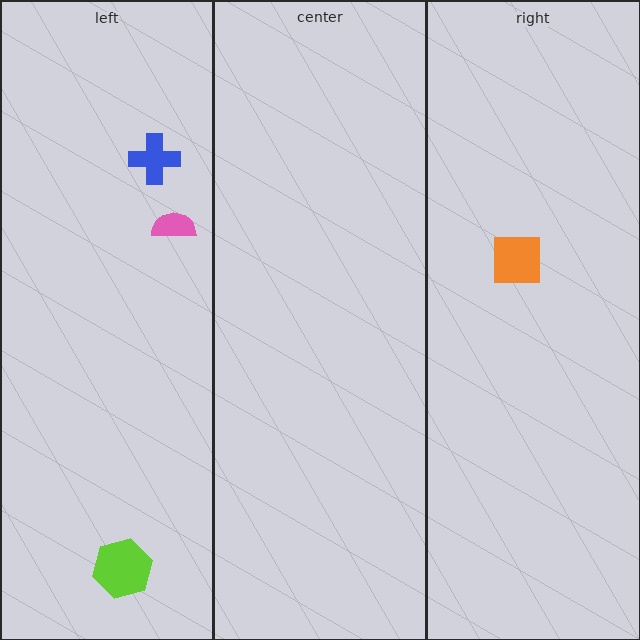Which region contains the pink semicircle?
The left region.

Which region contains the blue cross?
The left region.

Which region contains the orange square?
The right region.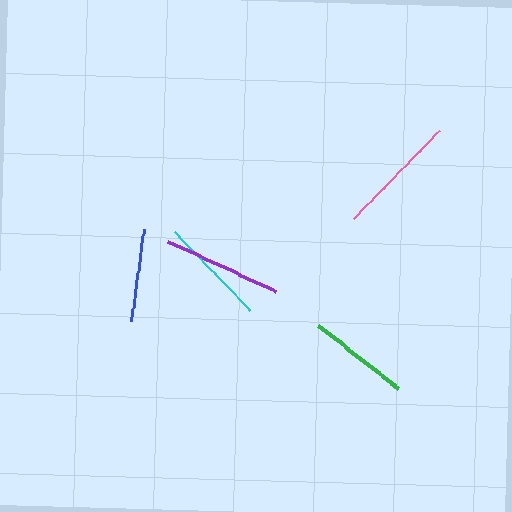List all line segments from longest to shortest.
From longest to shortest: pink, purple, cyan, green, blue.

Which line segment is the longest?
The pink line is the longest at approximately 122 pixels.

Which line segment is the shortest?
The blue line is the shortest at approximately 93 pixels.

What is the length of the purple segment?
The purple segment is approximately 119 pixels long.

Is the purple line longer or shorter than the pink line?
The pink line is longer than the purple line.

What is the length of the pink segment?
The pink segment is approximately 122 pixels long.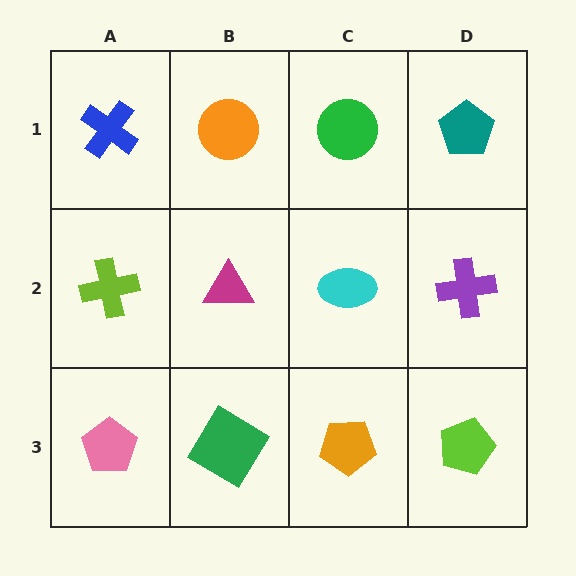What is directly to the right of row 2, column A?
A magenta triangle.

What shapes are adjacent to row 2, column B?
An orange circle (row 1, column B), a green diamond (row 3, column B), a lime cross (row 2, column A), a cyan ellipse (row 2, column C).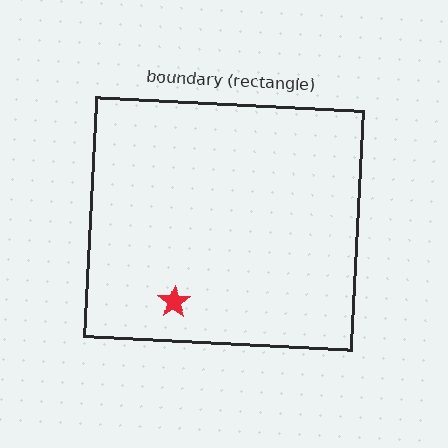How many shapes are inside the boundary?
1 inside, 0 outside.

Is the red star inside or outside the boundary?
Inside.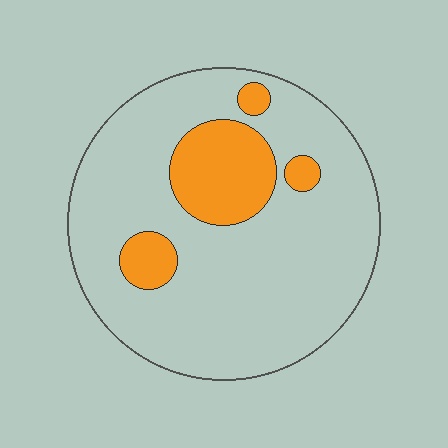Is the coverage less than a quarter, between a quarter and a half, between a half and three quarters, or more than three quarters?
Less than a quarter.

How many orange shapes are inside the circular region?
4.